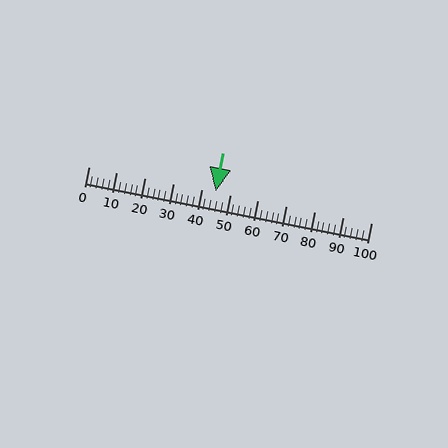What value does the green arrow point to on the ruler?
The green arrow points to approximately 45.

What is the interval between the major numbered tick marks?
The major tick marks are spaced 10 units apart.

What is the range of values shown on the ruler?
The ruler shows values from 0 to 100.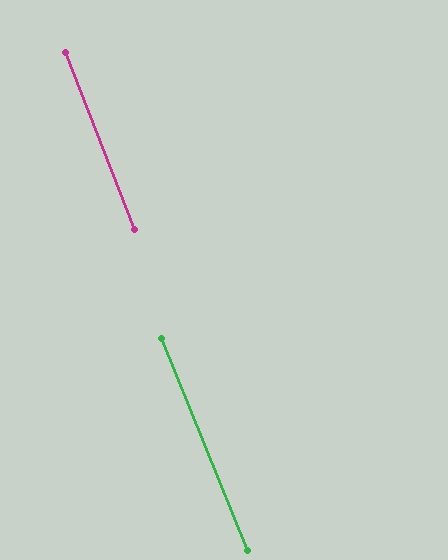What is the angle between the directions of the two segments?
Approximately 1 degree.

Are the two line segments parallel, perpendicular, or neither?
Parallel — their directions differ by only 1.0°.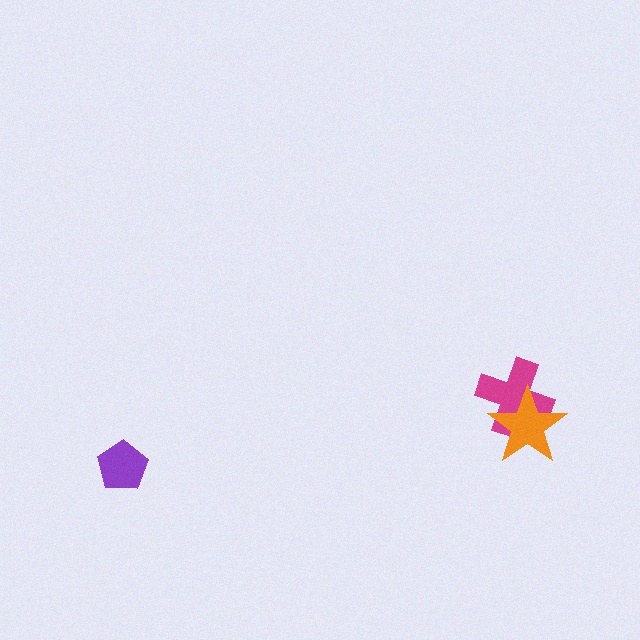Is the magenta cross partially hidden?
Yes, it is partially covered by another shape.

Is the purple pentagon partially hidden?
No, no other shape covers it.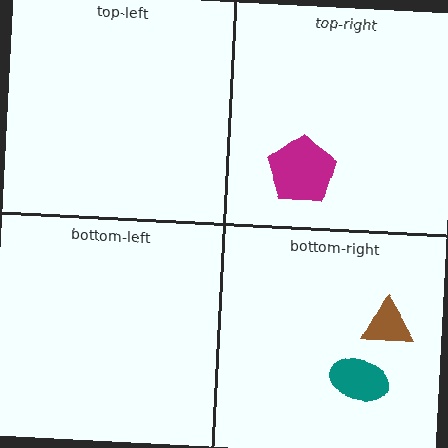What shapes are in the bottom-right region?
The brown triangle, the teal ellipse.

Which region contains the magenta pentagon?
The top-right region.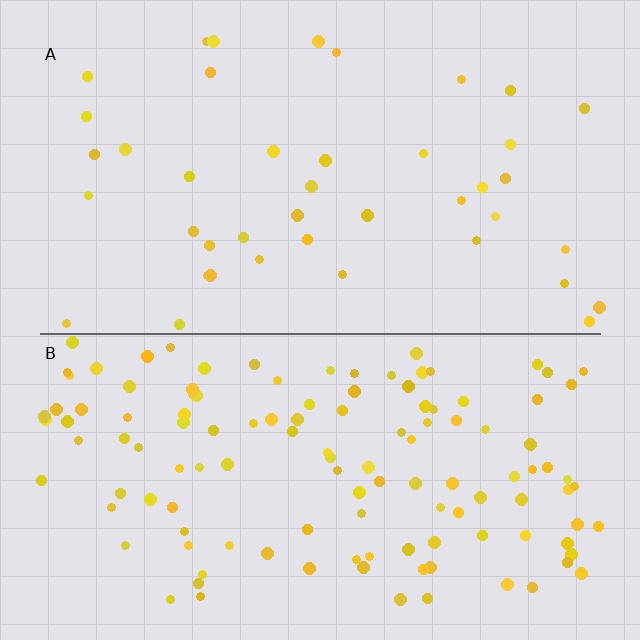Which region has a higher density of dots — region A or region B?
B (the bottom).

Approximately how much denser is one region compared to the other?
Approximately 3.0× — region B over region A.